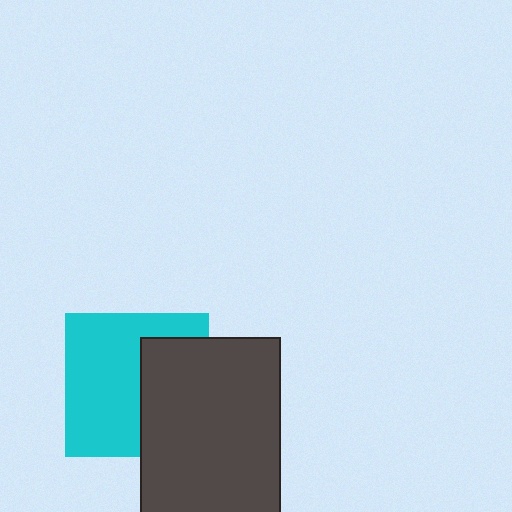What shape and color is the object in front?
The object in front is a dark gray rectangle.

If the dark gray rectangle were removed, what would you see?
You would see the complete cyan square.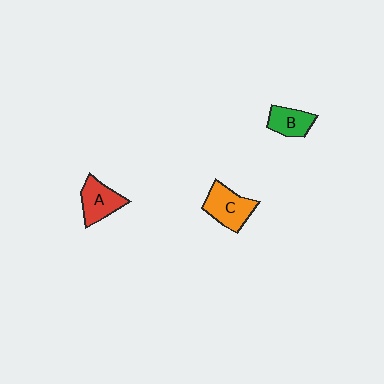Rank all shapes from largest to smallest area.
From largest to smallest: C (orange), A (red), B (green).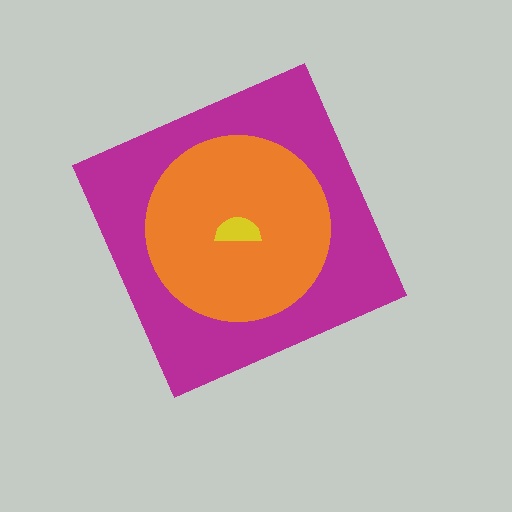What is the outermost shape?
The magenta diamond.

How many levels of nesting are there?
3.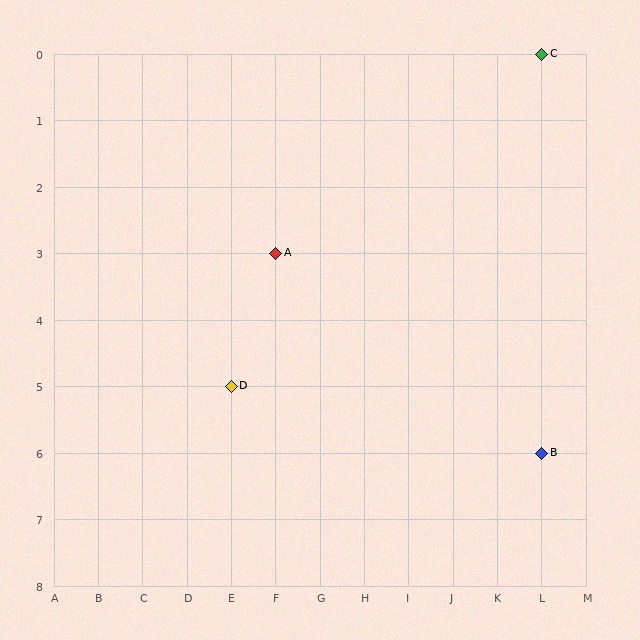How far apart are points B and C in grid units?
Points B and C are 6 rows apart.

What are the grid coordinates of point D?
Point D is at grid coordinates (E, 5).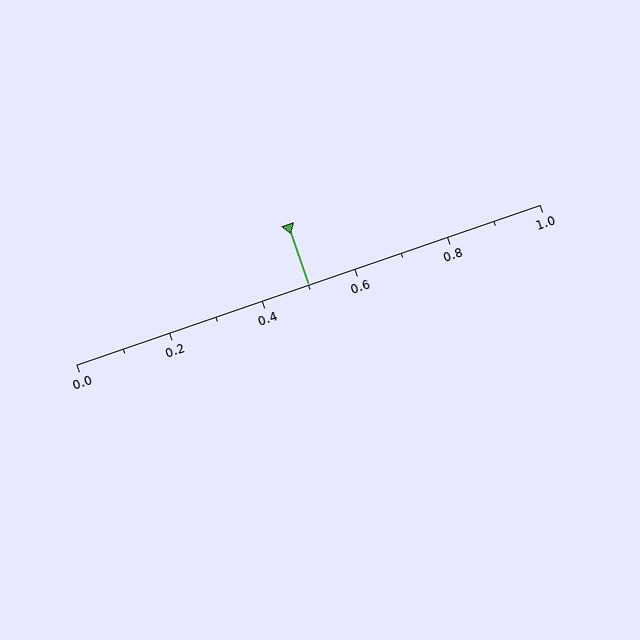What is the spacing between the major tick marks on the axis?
The major ticks are spaced 0.2 apart.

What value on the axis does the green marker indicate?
The marker indicates approximately 0.5.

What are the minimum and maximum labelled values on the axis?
The axis runs from 0.0 to 1.0.